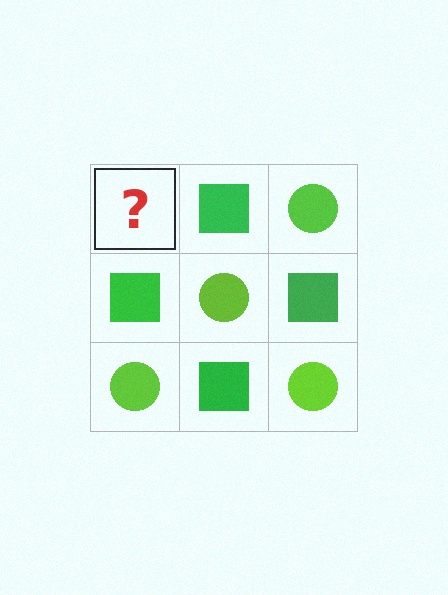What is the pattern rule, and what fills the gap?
The rule is that it alternates lime circle and green square in a checkerboard pattern. The gap should be filled with a lime circle.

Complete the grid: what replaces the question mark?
The question mark should be replaced with a lime circle.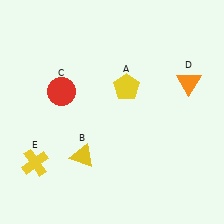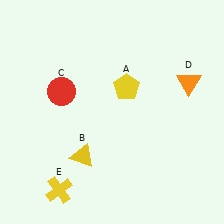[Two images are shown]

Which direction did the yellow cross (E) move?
The yellow cross (E) moved down.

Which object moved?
The yellow cross (E) moved down.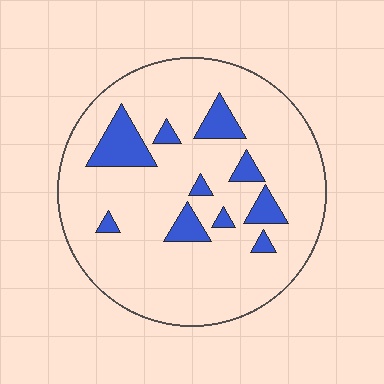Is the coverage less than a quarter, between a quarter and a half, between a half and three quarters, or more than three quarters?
Less than a quarter.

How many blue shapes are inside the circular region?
10.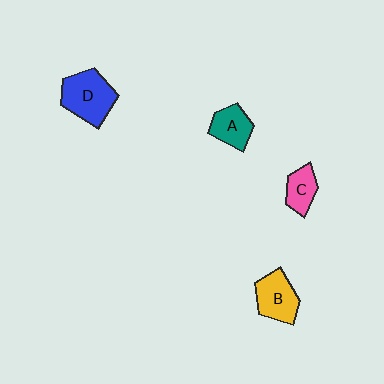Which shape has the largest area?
Shape D (blue).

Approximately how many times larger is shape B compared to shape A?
Approximately 1.3 times.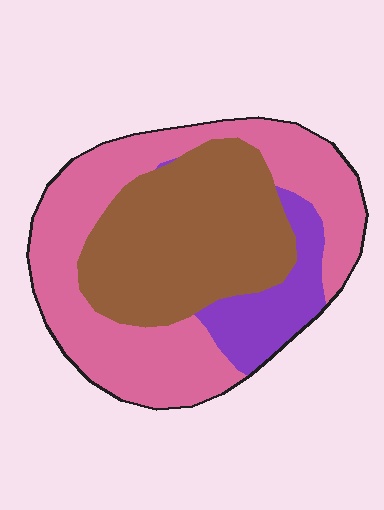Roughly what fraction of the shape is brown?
Brown takes up about two fifths (2/5) of the shape.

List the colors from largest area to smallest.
From largest to smallest: pink, brown, purple.